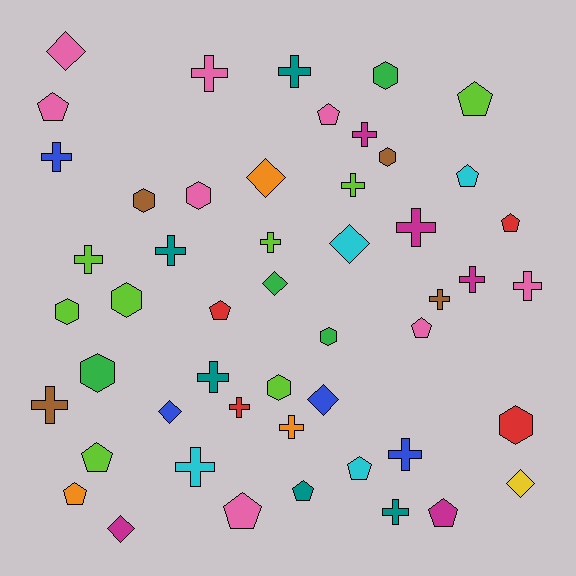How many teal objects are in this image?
There are 5 teal objects.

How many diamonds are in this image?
There are 8 diamonds.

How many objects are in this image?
There are 50 objects.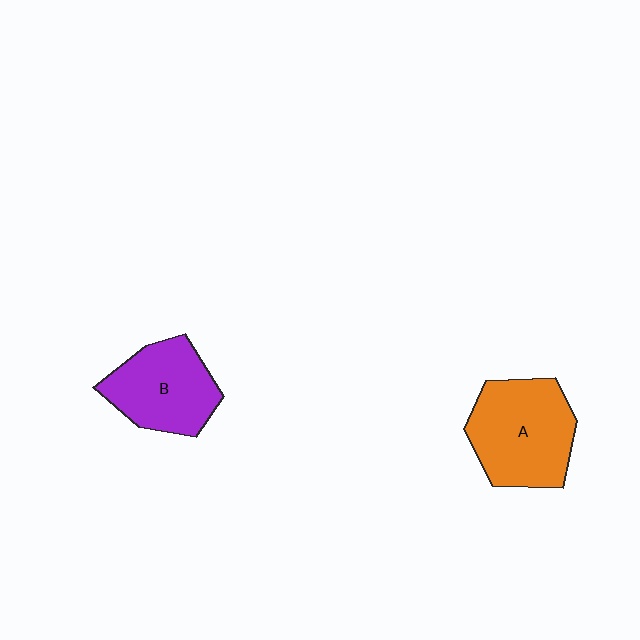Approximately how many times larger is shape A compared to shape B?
Approximately 1.2 times.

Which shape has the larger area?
Shape A (orange).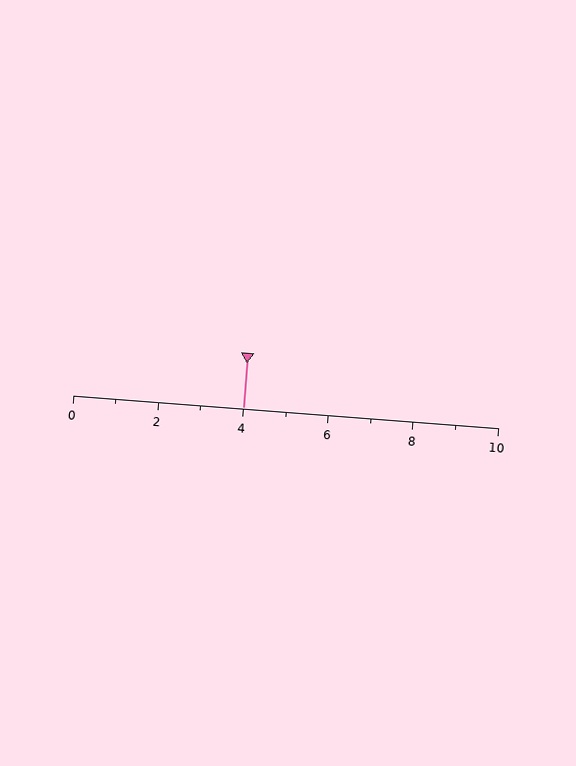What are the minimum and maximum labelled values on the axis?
The axis runs from 0 to 10.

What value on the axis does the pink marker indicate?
The marker indicates approximately 4.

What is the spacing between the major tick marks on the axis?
The major ticks are spaced 2 apart.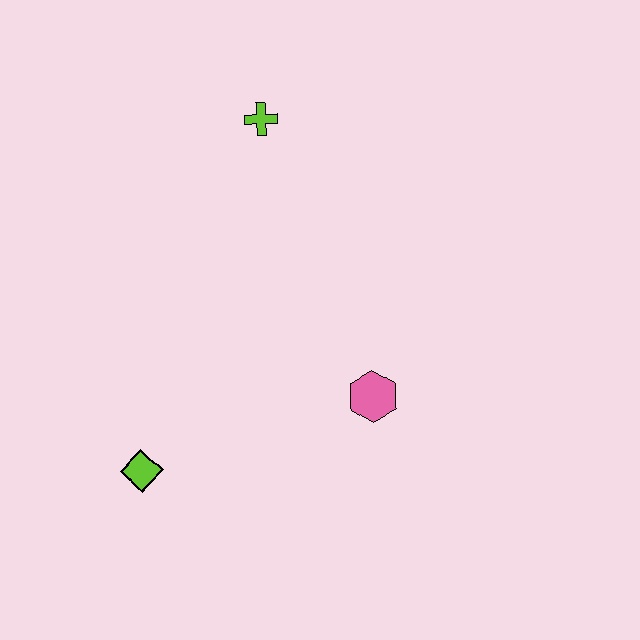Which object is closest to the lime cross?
The pink hexagon is closest to the lime cross.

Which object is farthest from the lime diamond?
The lime cross is farthest from the lime diamond.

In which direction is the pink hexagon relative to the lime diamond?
The pink hexagon is to the right of the lime diamond.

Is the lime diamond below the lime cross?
Yes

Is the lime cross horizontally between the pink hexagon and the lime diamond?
Yes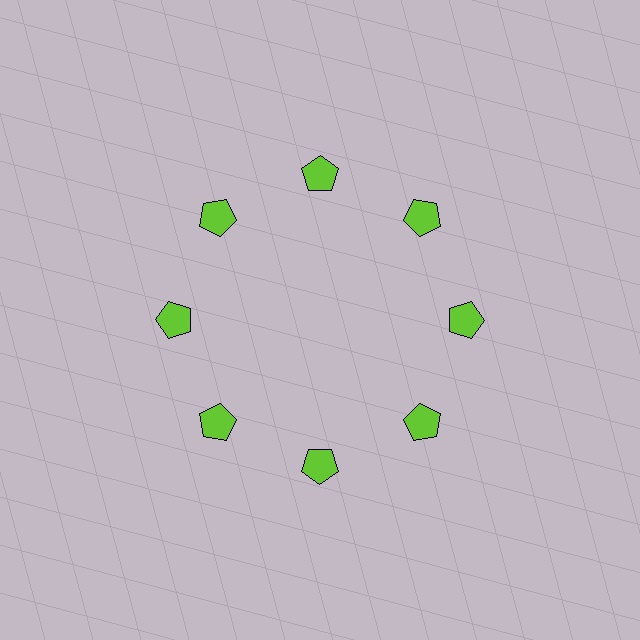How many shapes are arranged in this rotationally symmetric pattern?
There are 16 shapes, arranged in 8 groups of 2.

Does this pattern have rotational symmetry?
Yes, this pattern has 8-fold rotational symmetry. It looks the same after rotating 45 degrees around the center.